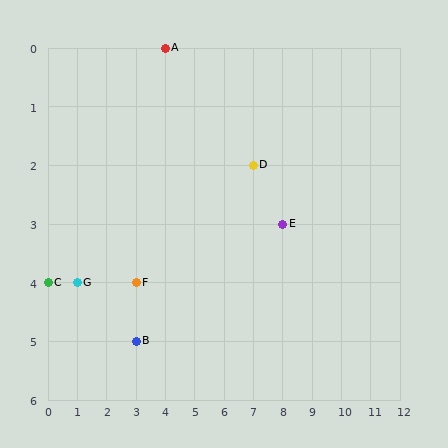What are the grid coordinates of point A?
Point A is at grid coordinates (4, 0).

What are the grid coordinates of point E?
Point E is at grid coordinates (8, 3).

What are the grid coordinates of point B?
Point B is at grid coordinates (3, 5).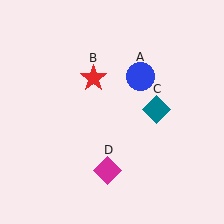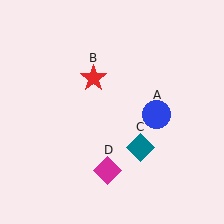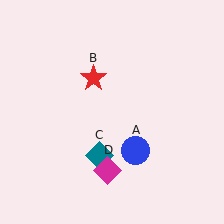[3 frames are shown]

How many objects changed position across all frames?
2 objects changed position: blue circle (object A), teal diamond (object C).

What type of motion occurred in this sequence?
The blue circle (object A), teal diamond (object C) rotated clockwise around the center of the scene.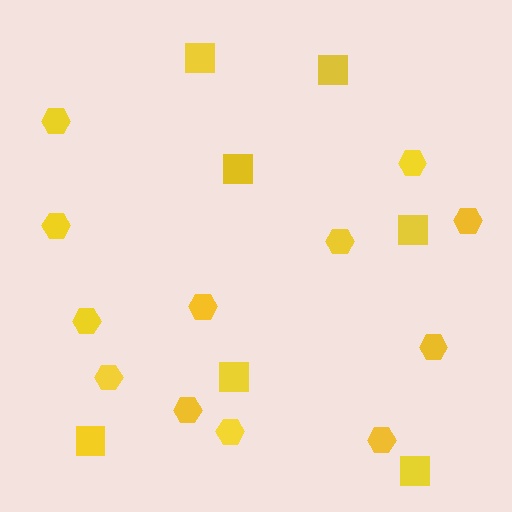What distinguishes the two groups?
There are 2 groups: one group of hexagons (12) and one group of squares (7).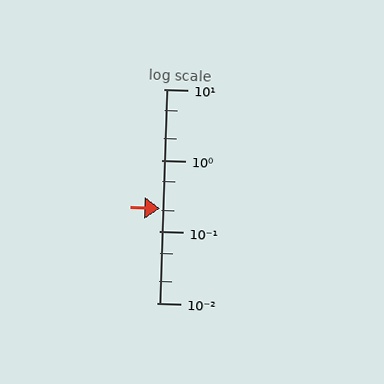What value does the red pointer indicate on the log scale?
The pointer indicates approximately 0.21.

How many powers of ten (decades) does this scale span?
The scale spans 3 decades, from 0.01 to 10.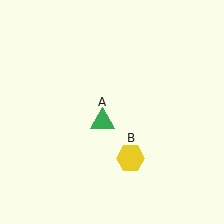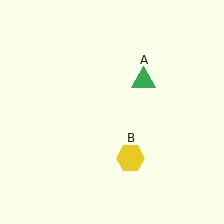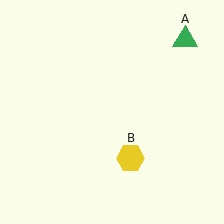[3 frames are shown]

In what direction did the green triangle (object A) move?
The green triangle (object A) moved up and to the right.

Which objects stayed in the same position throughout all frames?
Yellow hexagon (object B) remained stationary.